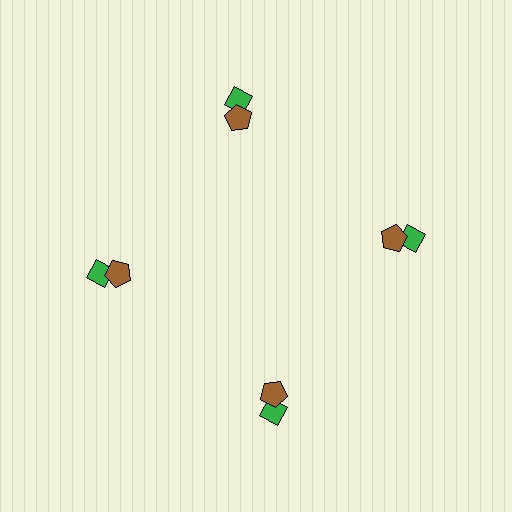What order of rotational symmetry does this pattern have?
This pattern has 4-fold rotational symmetry.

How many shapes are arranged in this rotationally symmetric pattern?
There are 8 shapes, arranged in 4 groups of 2.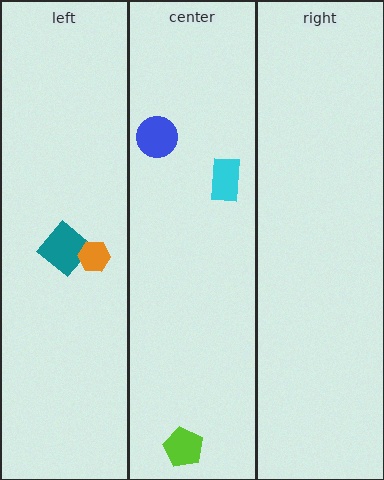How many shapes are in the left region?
2.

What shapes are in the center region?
The blue circle, the cyan rectangle, the lime pentagon.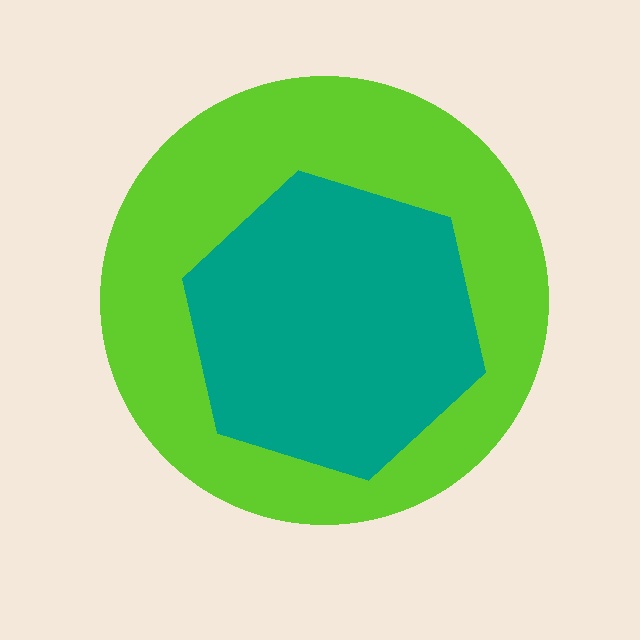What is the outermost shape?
The lime circle.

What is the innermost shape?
The teal hexagon.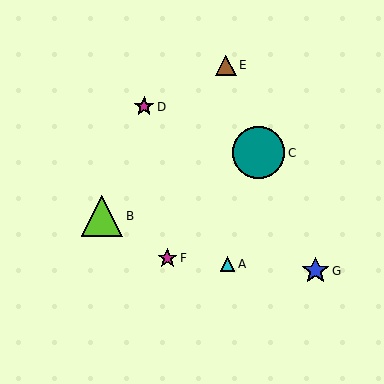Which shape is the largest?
The teal circle (labeled C) is the largest.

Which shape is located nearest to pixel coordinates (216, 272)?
The cyan triangle (labeled A) at (227, 264) is nearest to that location.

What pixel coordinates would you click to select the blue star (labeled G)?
Click at (316, 271) to select the blue star G.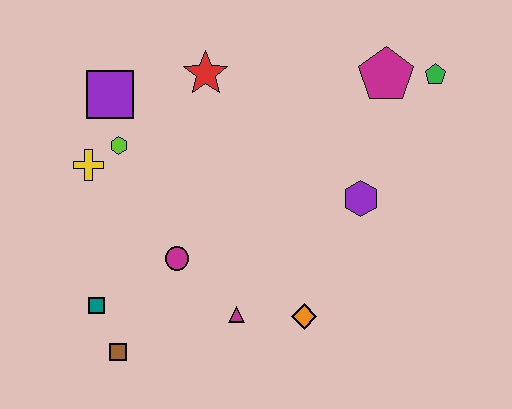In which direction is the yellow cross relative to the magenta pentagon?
The yellow cross is to the left of the magenta pentagon.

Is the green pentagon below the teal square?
No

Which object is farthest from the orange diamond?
The purple square is farthest from the orange diamond.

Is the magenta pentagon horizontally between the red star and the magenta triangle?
No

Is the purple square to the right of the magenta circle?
No